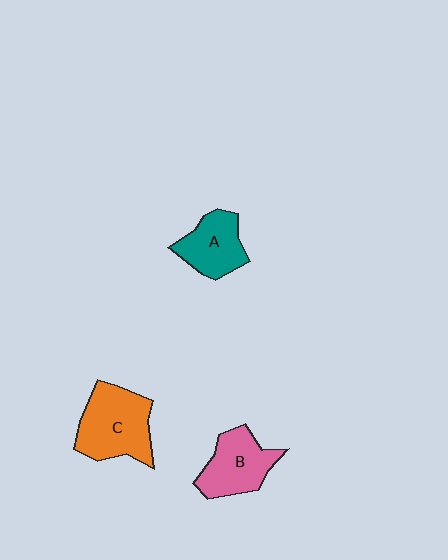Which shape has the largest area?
Shape C (orange).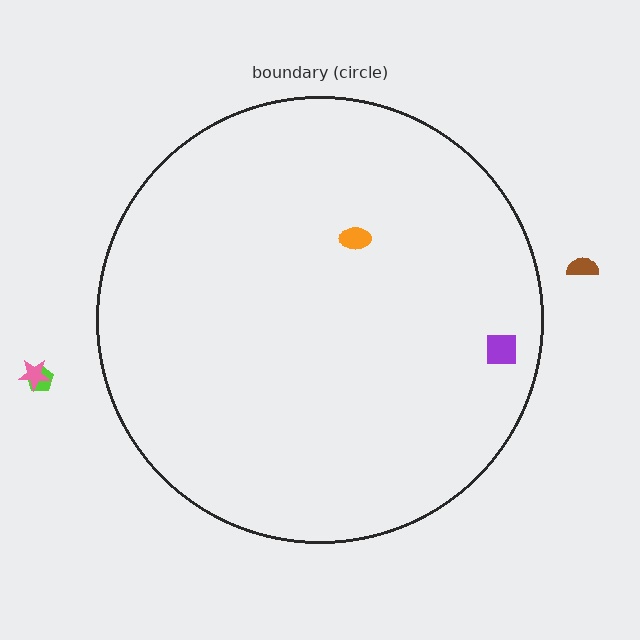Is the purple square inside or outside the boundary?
Inside.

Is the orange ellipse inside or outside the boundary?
Inside.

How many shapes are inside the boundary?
2 inside, 3 outside.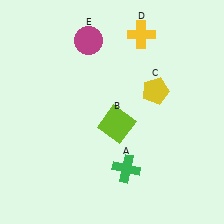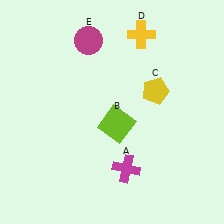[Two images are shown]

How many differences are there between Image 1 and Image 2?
There is 1 difference between the two images.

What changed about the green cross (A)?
In Image 1, A is green. In Image 2, it changed to magenta.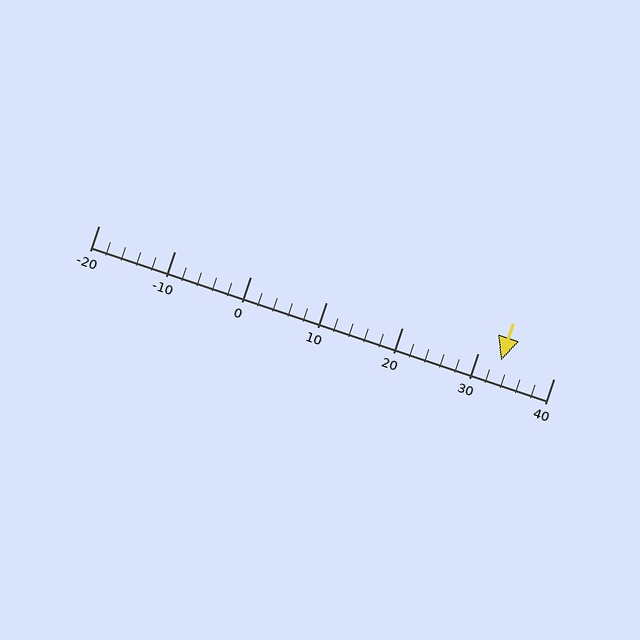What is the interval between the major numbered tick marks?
The major tick marks are spaced 10 units apart.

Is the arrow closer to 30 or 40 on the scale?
The arrow is closer to 30.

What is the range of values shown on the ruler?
The ruler shows values from -20 to 40.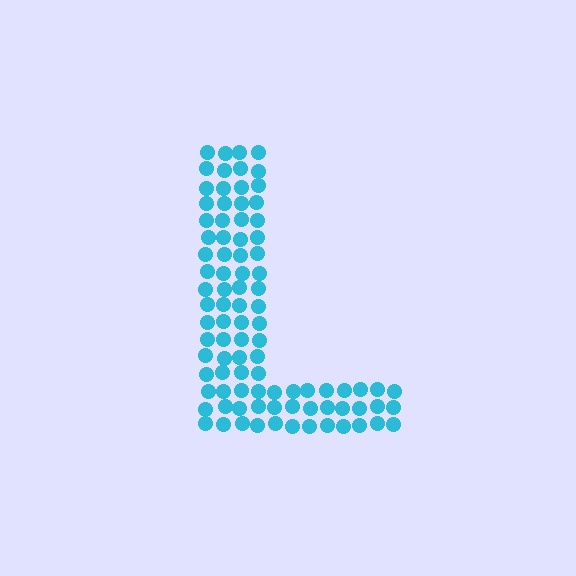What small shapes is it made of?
It is made of small circles.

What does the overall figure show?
The overall figure shows the letter L.